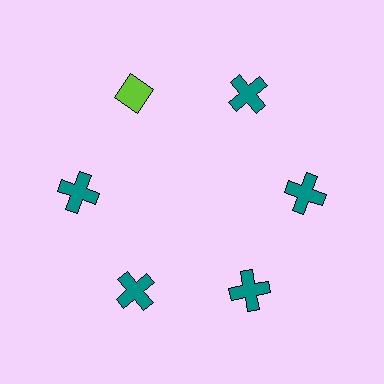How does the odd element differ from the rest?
It differs in both color (lime instead of teal) and shape (diamond instead of cross).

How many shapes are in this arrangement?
There are 6 shapes arranged in a ring pattern.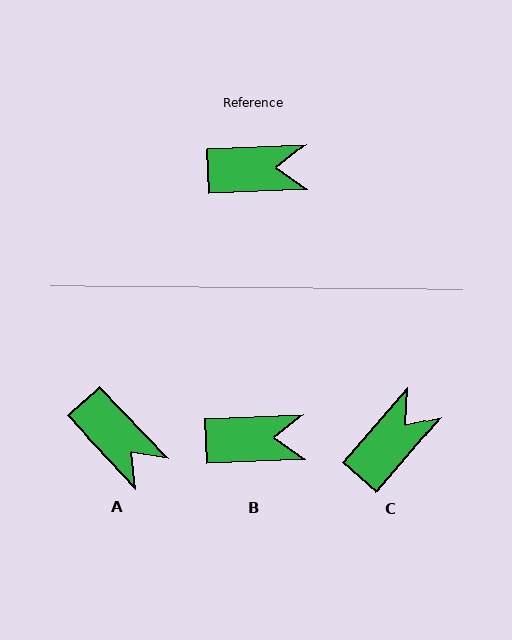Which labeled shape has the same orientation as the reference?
B.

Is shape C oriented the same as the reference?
No, it is off by about 47 degrees.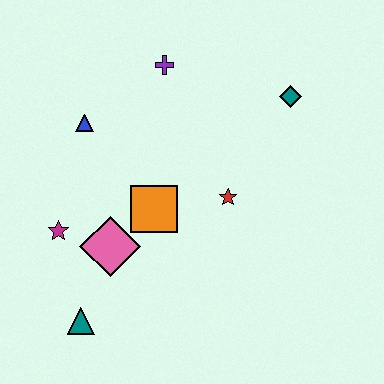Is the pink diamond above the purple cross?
No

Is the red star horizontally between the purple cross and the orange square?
No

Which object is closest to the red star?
The orange square is closest to the red star.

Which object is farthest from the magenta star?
The teal diamond is farthest from the magenta star.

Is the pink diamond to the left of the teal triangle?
No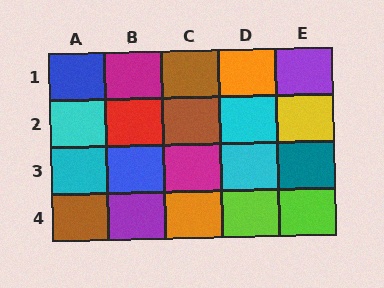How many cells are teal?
1 cell is teal.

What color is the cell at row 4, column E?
Lime.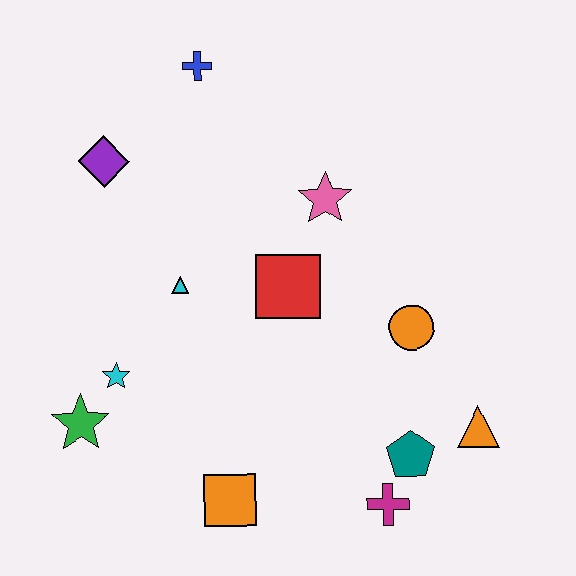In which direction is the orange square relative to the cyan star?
The orange square is below the cyan star.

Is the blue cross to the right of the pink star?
No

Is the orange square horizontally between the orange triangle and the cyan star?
Yes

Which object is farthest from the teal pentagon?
The blue cross is farthest from the teal pentagon.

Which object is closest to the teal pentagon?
The magenta cross is closest to the teal pentagon.